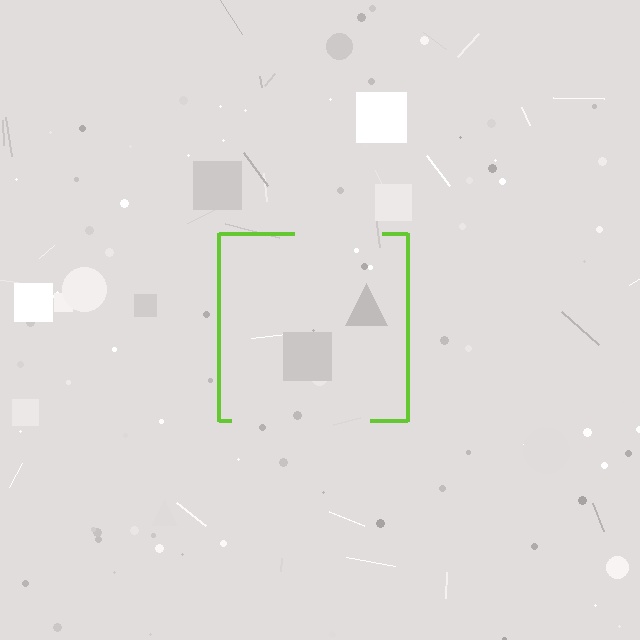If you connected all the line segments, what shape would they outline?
They would outline a square.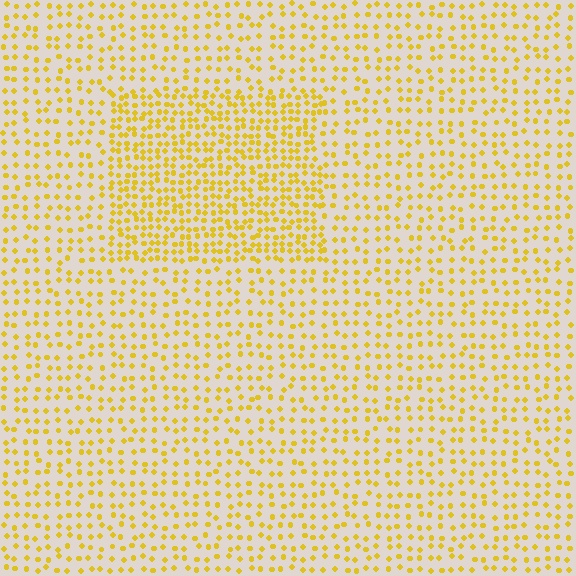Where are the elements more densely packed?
The elements are more densely packed inside the rectangle boundary.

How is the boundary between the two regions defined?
The boundary is defined by a change in element density (approximately 1.9x ratio). All elements are the same color, size, and shape.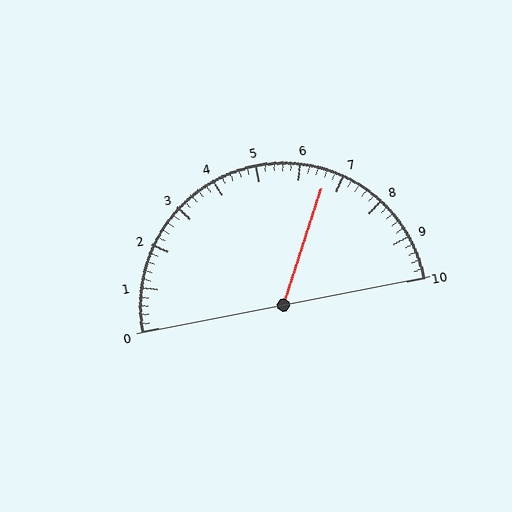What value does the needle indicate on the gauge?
The needle indicates approximately 6.6.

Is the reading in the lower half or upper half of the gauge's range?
The reading is in the upper half of the range (0 to 10).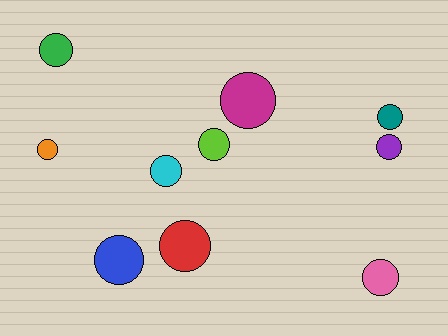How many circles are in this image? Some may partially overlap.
There are 10 circles.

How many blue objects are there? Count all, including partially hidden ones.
There is 1 blue object.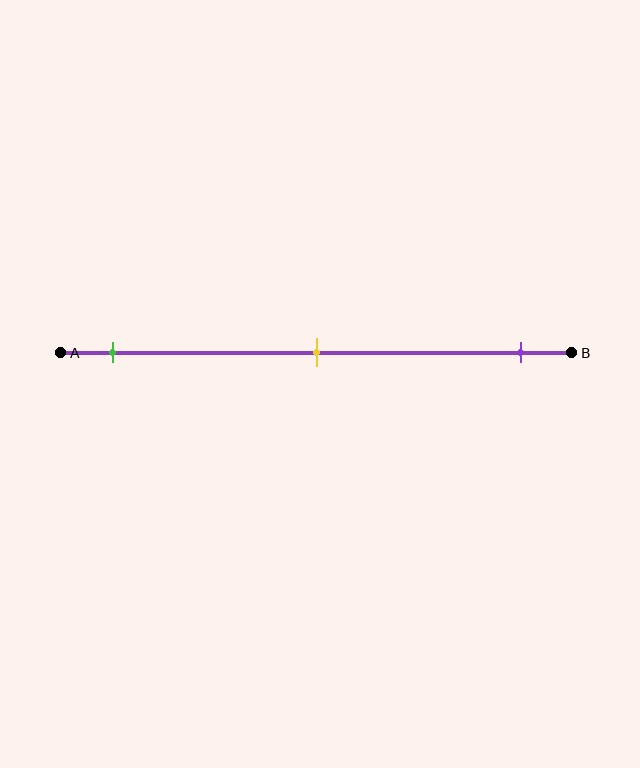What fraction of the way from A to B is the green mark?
The green mark is approximately 10% (0.1) of the way from A to B.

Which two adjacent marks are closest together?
The green and yellow marks are the closest adjacent pair.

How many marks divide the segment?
There are 3 marks dividing the segment.